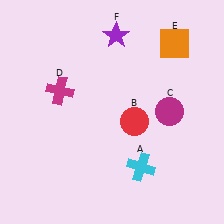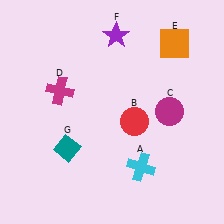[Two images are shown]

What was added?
A teal diamond (G) was added in Image 2.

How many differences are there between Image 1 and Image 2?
There is 1 difference between the two images.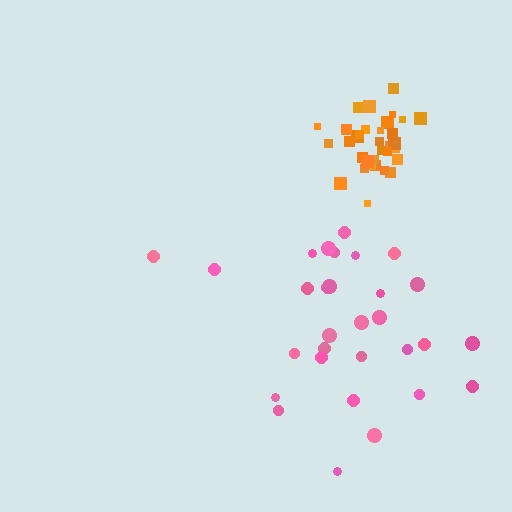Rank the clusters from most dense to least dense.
orange, pink.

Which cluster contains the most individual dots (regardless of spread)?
Orange (34).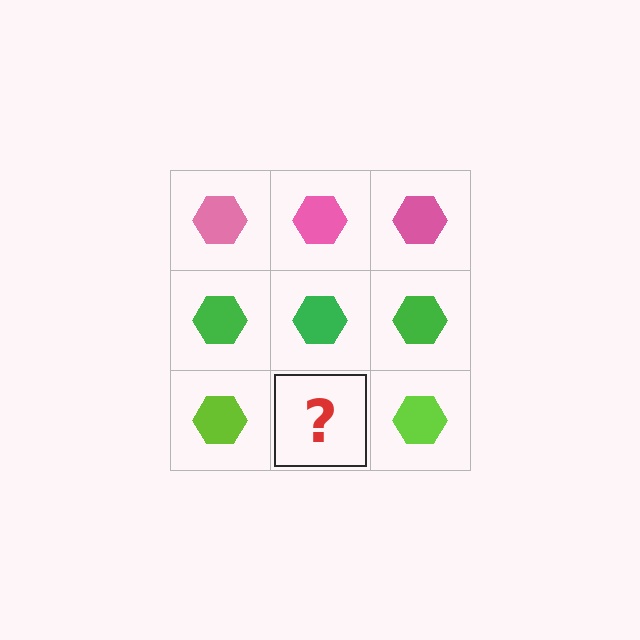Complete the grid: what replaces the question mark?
The question mark should be replaced with a lime hexagon.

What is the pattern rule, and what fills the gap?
The rule is that each row has a consistent color. The gap should be filled with a lime hexagon.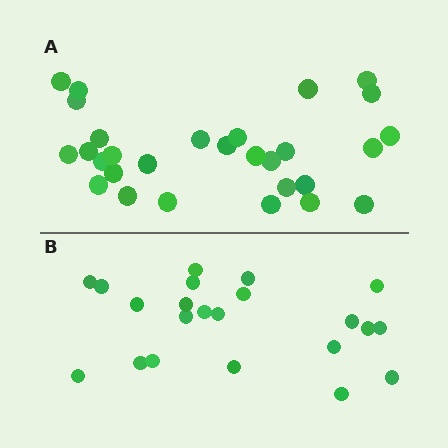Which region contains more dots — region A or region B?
Region A (the top region) has more dots.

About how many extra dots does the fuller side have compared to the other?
Region A has roughly 8 or so more dots than region B.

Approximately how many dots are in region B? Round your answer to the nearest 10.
About 20 dots. (The exact count is 22, which rounds to 20.)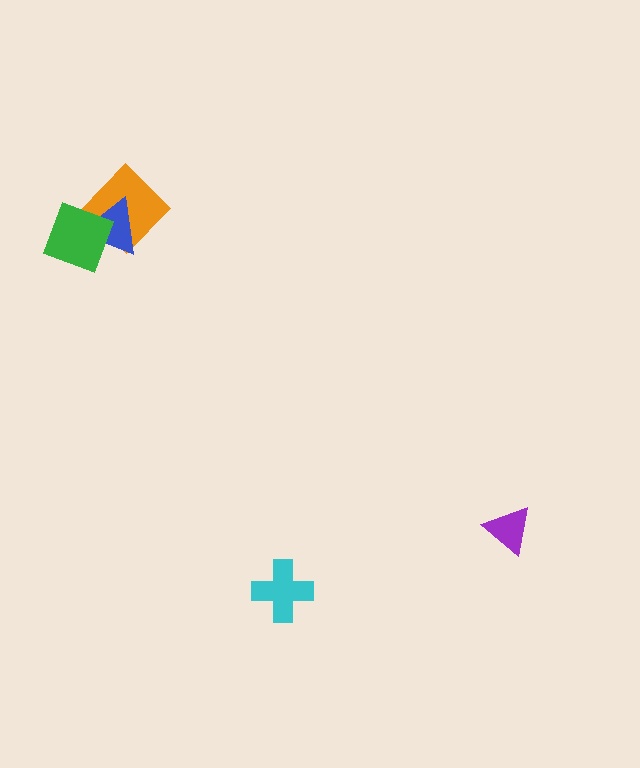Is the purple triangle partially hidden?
No, no other shape covers it.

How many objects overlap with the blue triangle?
2 objects overlap with the blue triangle.